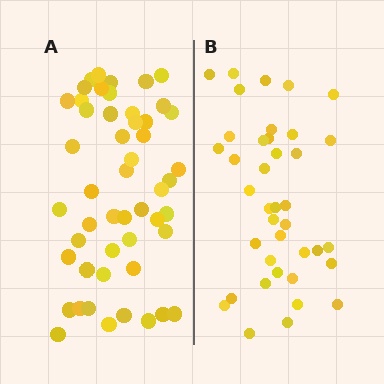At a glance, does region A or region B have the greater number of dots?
Region A (the left region) has more dots.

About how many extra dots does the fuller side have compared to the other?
Region A has roughly 12 or so more dots than region B.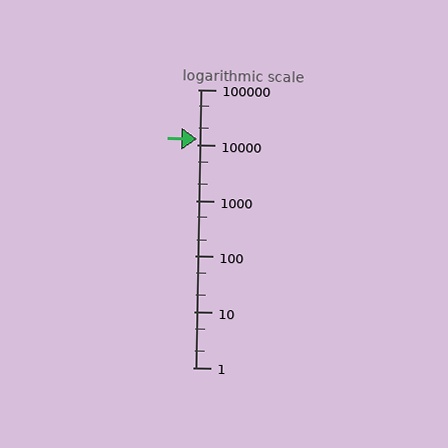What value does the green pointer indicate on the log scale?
The pointer indicates approximately 13000.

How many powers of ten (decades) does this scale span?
The scale spans 5 decades, from 1 to 100000.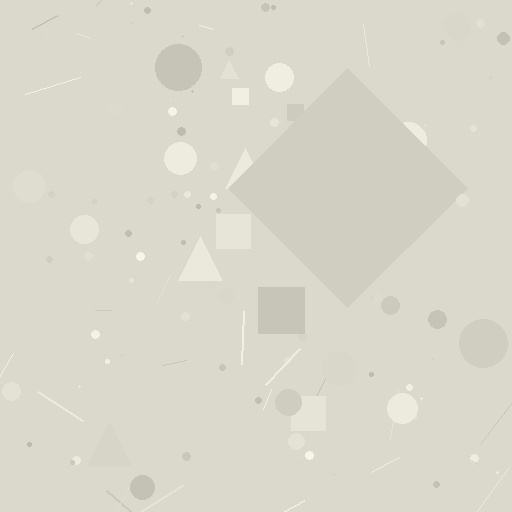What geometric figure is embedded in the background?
A diamond is embedded in the background.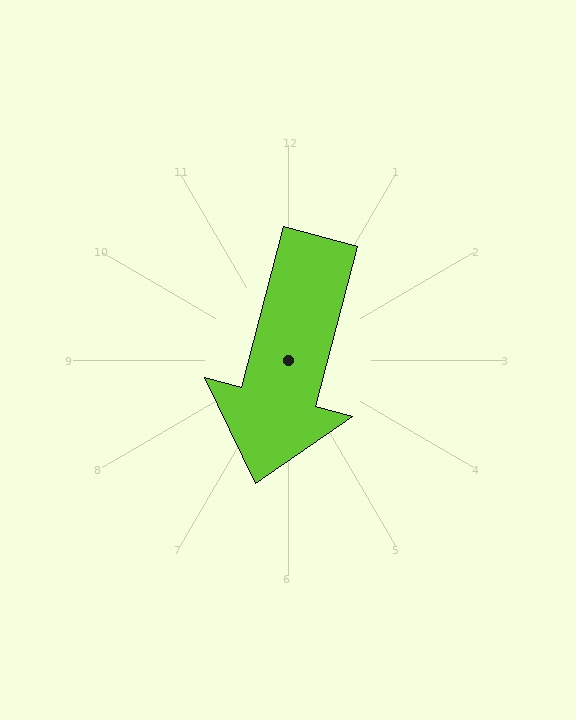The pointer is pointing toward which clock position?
Roughly 6 o'clock.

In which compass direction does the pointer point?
South.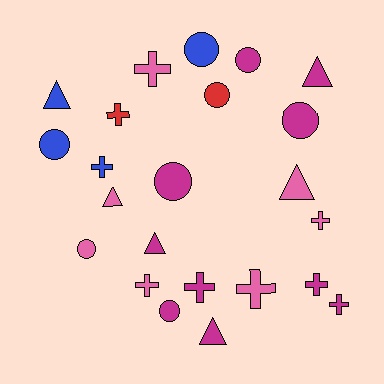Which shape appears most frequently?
Cross, with 9 objects.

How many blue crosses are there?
There is 1 blue cross.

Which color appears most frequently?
Magenta, with 10 objects.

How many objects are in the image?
There are 23 objects.